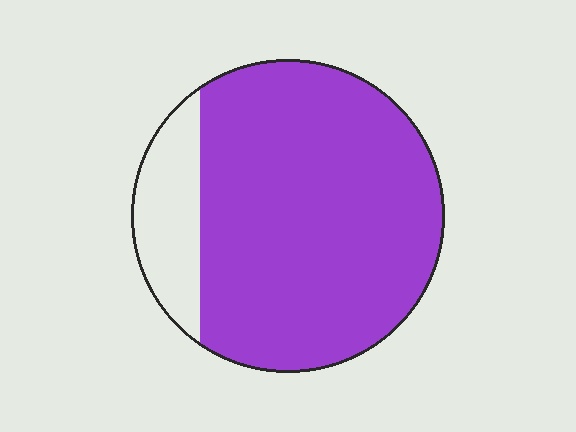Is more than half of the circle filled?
Yes.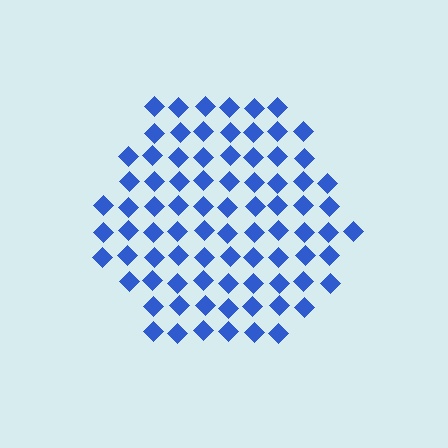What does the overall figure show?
The overall figure shows a hexagon.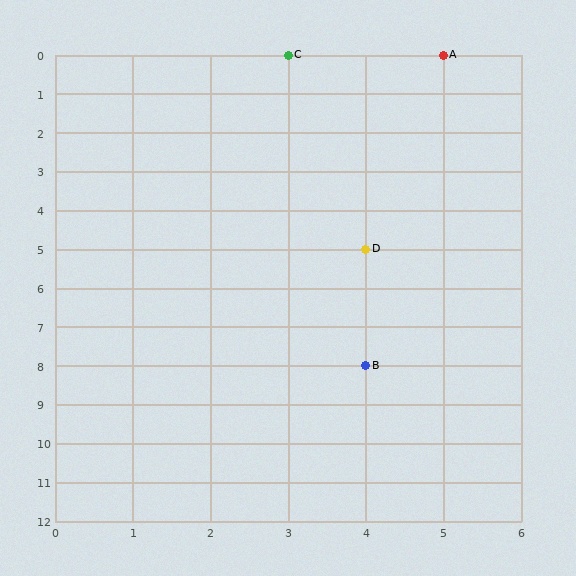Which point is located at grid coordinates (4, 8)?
Point B is at (4, 8).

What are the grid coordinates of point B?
Point B is at grid coordinates (4, 8).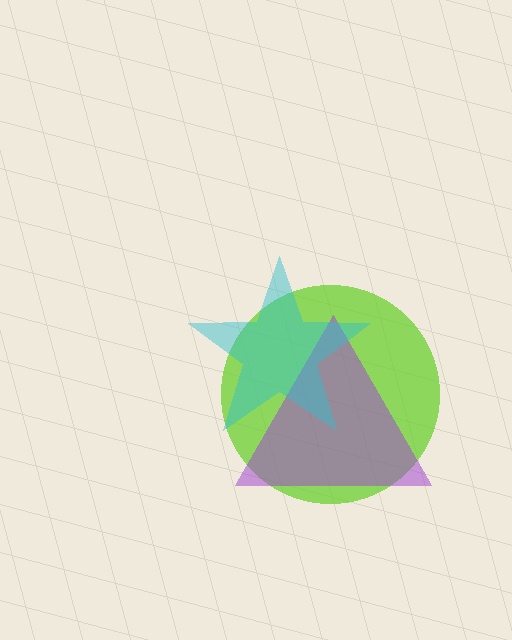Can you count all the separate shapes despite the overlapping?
Yes, there are 3 separate shapes.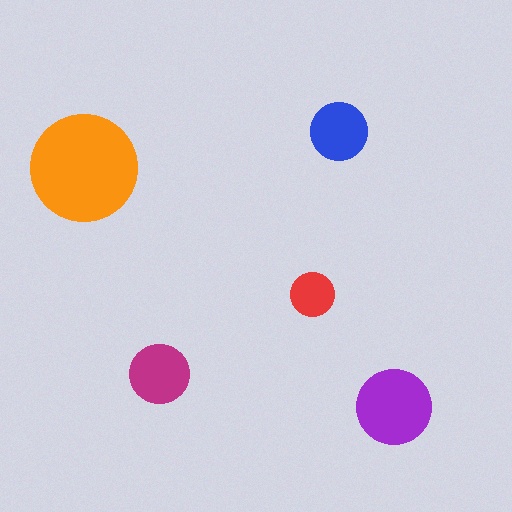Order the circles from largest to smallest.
the orange one, the purple one, the magenta one, the blue one, the red one.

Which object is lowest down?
The purple circle is bottommost.